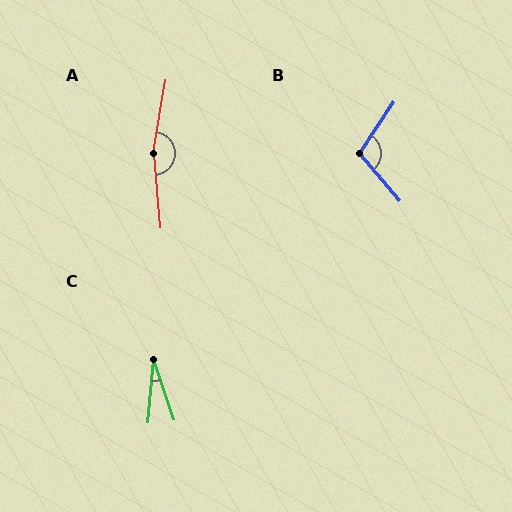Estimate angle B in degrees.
Approximately 105 degrees.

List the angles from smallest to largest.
C (23°), B (105°), A (165°).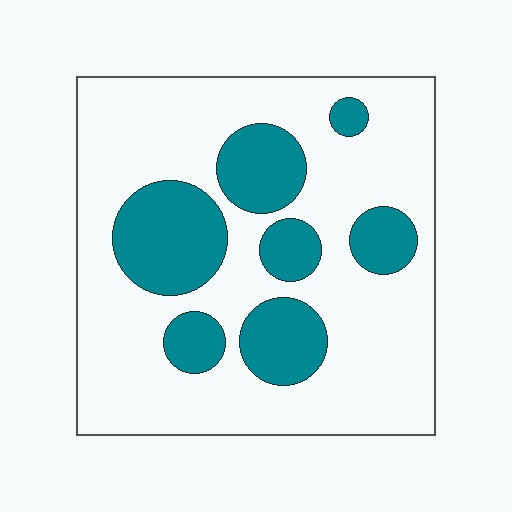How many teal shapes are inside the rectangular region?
7.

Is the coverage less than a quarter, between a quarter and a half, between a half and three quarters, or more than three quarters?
Between a quarter and a half.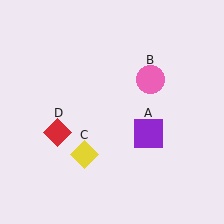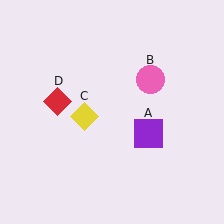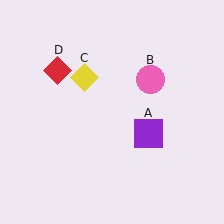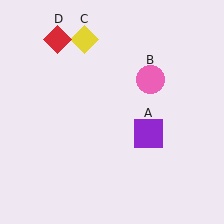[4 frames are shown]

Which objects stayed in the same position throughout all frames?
Purple square (object A) and pink circle (object B) remained stationary.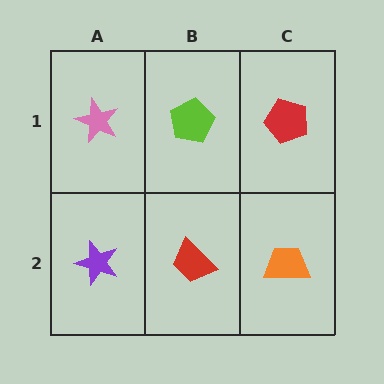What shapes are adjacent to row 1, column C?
An orange trapezoid (row 2, column C), a lime pentagon (row 1, column B).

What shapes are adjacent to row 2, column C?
A red pentagon (row 1, column C), a red trapezoid (row 2, column B).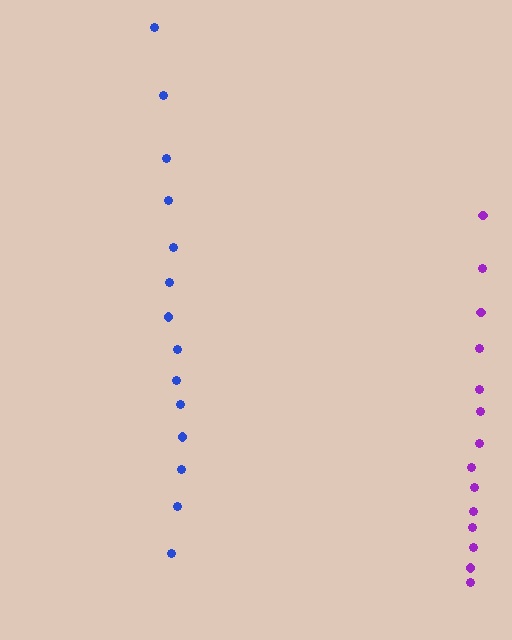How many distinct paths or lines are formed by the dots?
There are 2 distinct paths.